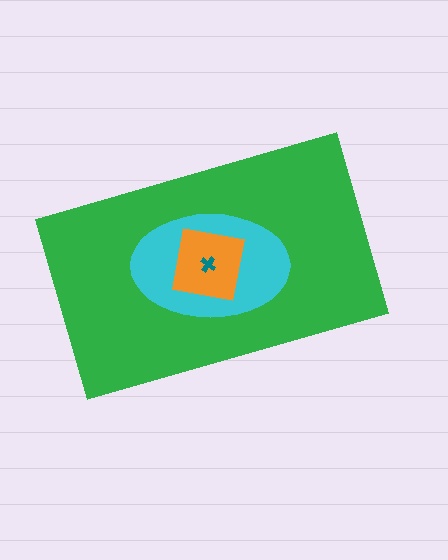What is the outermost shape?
The green rectangle.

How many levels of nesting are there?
4.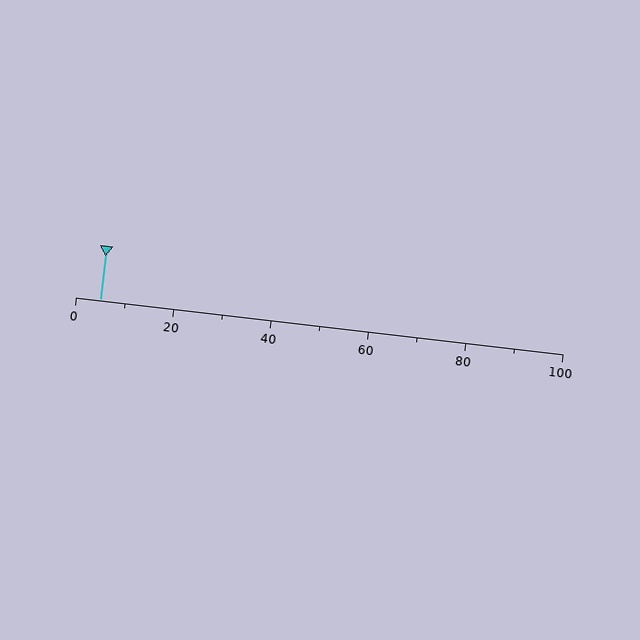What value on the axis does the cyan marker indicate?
The marker indicates approximately 5.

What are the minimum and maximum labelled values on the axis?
The axis runs from 0 to 100.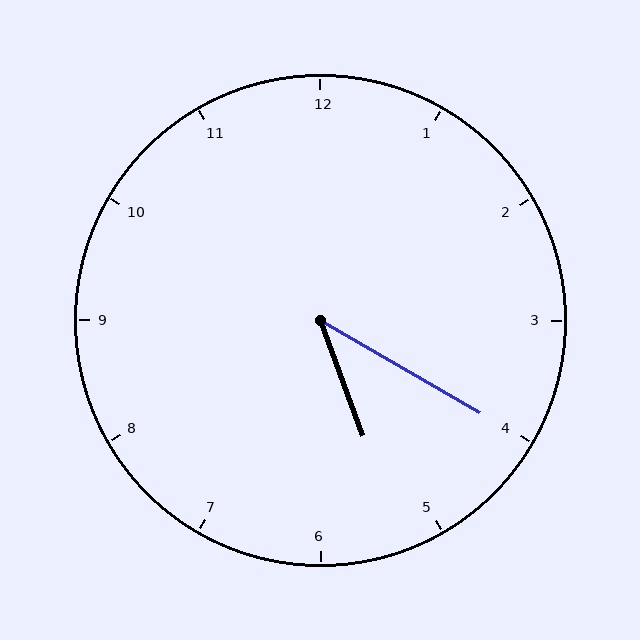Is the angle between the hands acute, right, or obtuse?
It is acute.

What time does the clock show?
5:20.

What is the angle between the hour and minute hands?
Approximately 40 degrees.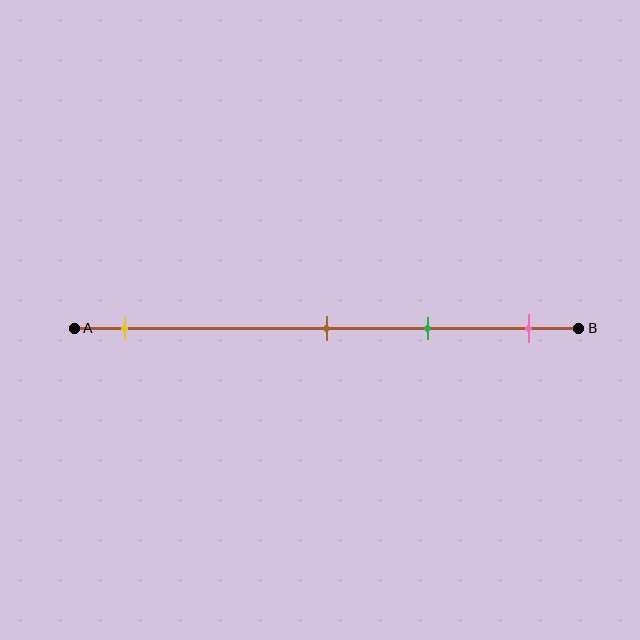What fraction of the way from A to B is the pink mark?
The pink mark is approximately 90% (0.9) of the way from A to B.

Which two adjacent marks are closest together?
The brown and green marks are the closest adjacent pair.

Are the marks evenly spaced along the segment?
No, the marks are not evenly spaced.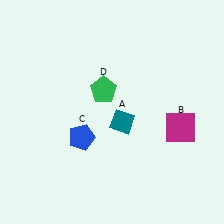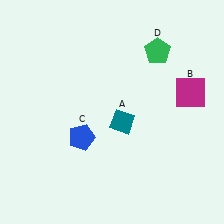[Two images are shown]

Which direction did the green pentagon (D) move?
The green pentagon (D) moved right.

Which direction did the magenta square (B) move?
The magenta square (B) moved up.